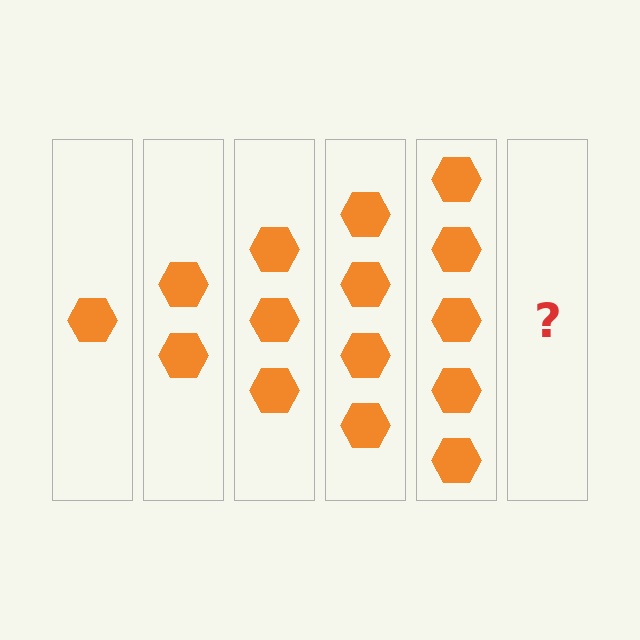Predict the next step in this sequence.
The next step is 6 hexagons.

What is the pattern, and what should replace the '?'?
The pattern is that each step adds one more hexagon. The '?' should be 6 hexagons.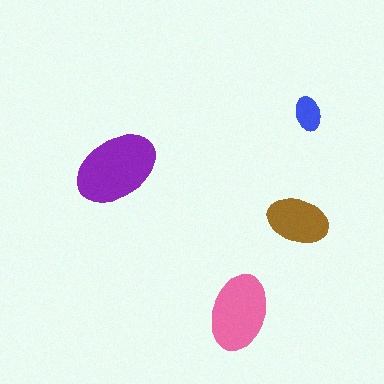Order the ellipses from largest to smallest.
the purple one, the pink one, the brown one, the blue one.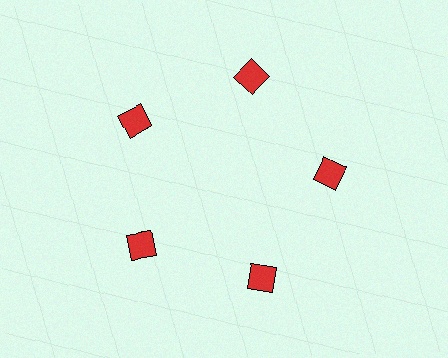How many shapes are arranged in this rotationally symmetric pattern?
There are 5 shapes, arranged in 5 groups of 1.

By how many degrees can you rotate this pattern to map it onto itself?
The pattern maps onto itself every 72 degrees of rotation.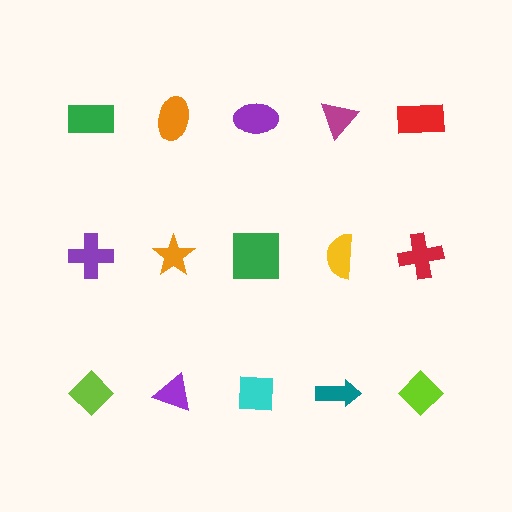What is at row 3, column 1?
A lime diamond.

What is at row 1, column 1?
A green rectangle.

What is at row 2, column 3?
A green square.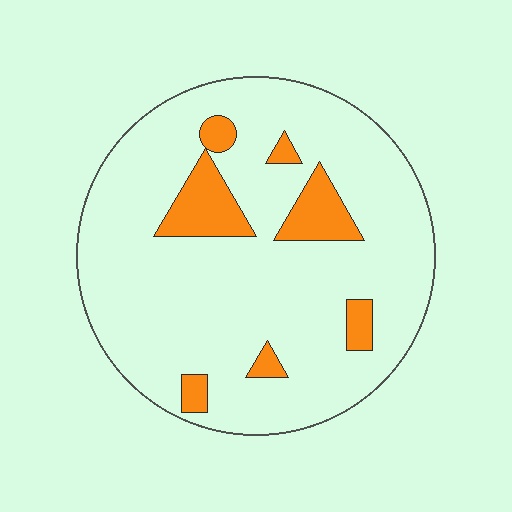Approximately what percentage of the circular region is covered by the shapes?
Approximately 15%.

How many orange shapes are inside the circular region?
7.